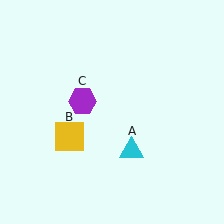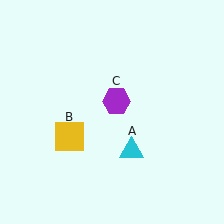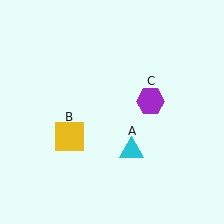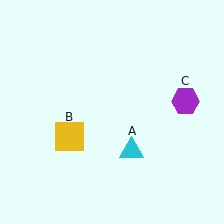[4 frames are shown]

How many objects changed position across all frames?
1 object changed position: purple hexagon (object C).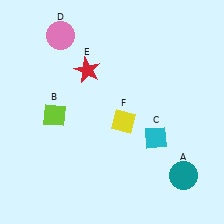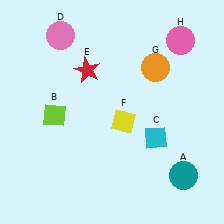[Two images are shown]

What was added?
An orange circle (G), a pink circle (H) were added in Image 2.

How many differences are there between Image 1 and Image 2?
There are 2 differences between the two images.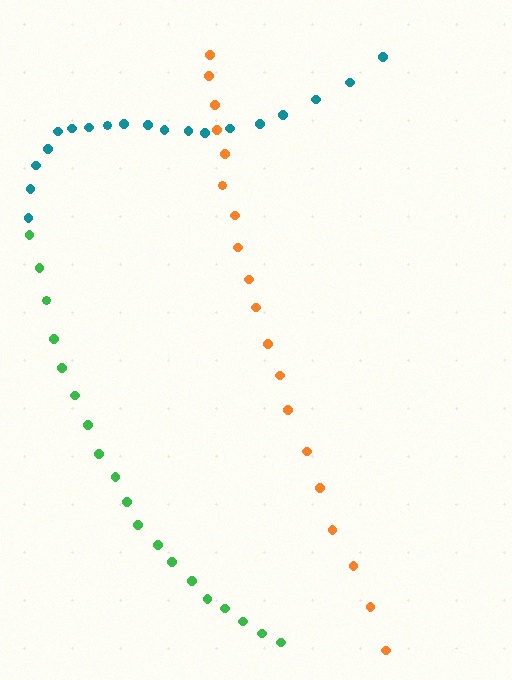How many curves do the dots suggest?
There are 3 distinct paths.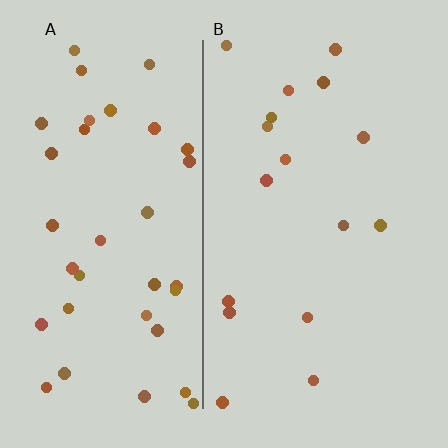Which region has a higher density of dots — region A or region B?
A (the left).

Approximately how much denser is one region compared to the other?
Approximately 2.2× — region A over region B.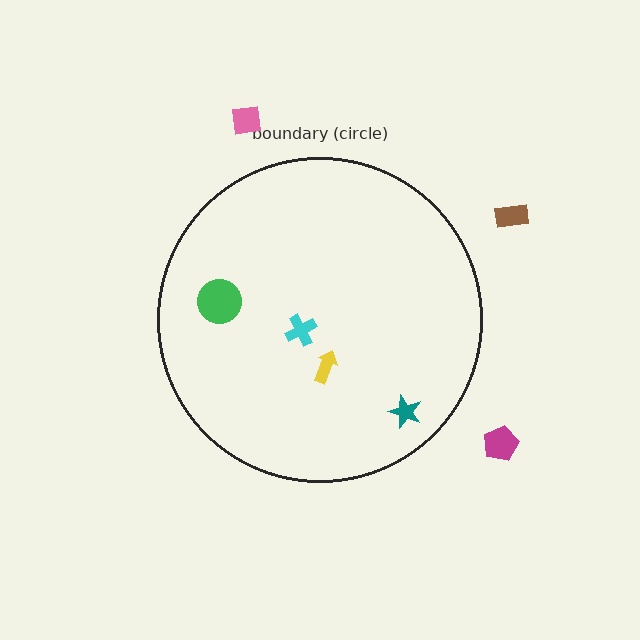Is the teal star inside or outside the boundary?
Inside.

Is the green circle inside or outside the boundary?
Inside.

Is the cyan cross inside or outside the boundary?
Inside.